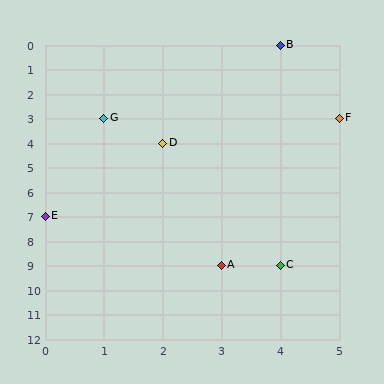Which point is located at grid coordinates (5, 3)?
Point F is at (5, 3).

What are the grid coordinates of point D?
Point D is at grid coordinates (2, 4).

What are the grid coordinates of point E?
Point E is at grid coordinates (0, 7).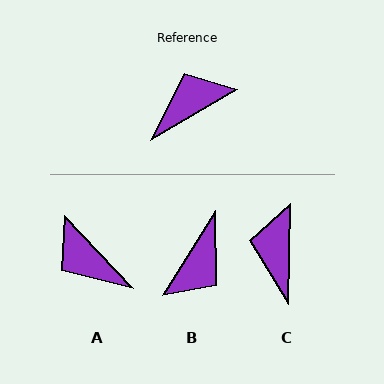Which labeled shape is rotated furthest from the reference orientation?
B, about 152 degrees away.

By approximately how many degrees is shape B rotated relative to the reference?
Approximately 152 degrees clockwise.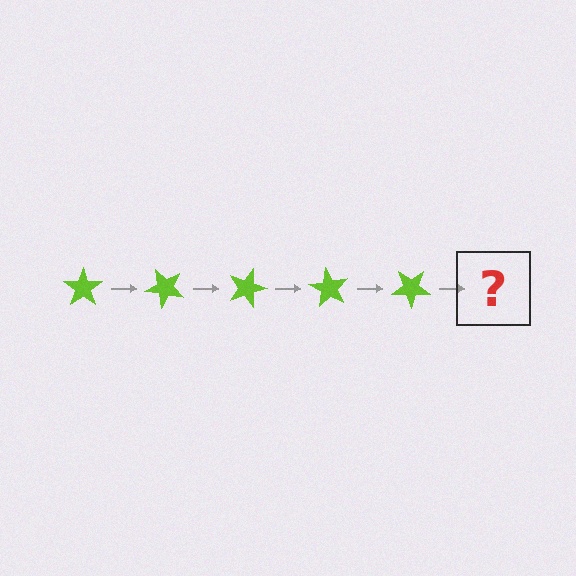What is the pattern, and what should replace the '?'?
The pattern is that the star rotates 45 degrees each step. The '?' should be a lime star rotated 225 degrees.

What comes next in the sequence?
The next element should be a lime star rotated 225 degrees.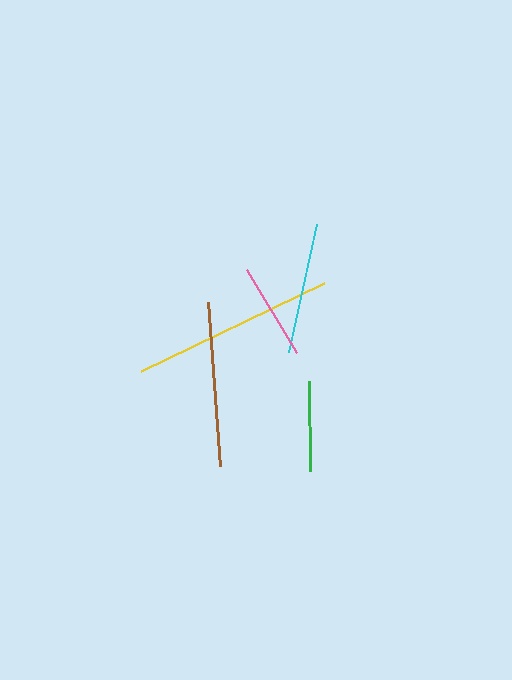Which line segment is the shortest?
The green line is the shortest at approximately 90 pixels.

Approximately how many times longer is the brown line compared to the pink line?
The brown line is approximately 1.7 times the length of the pink line.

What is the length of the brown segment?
The brown segment is approximately 164 pixels long.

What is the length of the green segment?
The green segment is approximately 90 pixels long.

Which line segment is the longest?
The yellow line is the longest at approximately 203 pixels.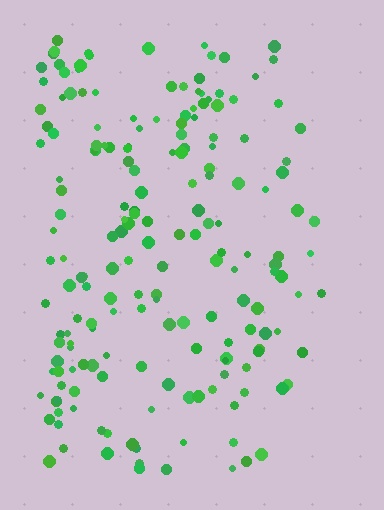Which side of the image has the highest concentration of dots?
The left.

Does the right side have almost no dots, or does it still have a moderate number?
Still a moderate number, just noticeably fewer than the left.